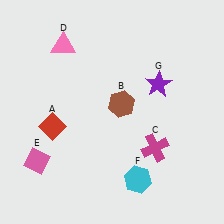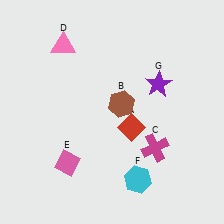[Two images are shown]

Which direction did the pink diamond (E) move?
The pink diamond (E) moved right.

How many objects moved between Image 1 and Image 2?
2 objects moved between the two images.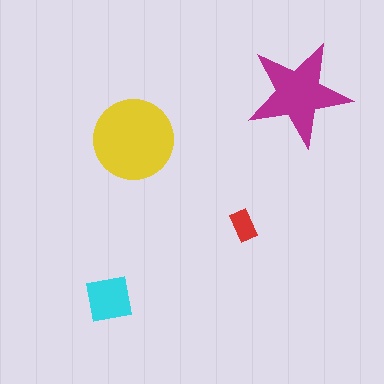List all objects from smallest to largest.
The red rectangle, the cyan square, the magenta star, the yellow circle.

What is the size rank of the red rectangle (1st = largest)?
4th.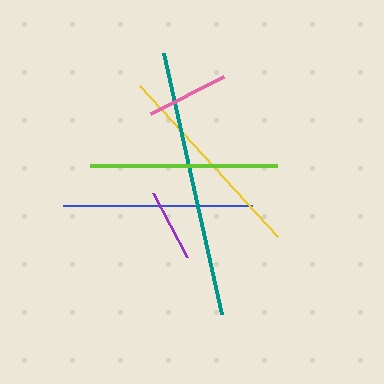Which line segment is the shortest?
The purple line is the shortest at approximately 73 pixels.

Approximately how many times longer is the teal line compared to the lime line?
The teal line is approximately 1.4 times the length of the lime line.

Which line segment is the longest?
The teal line is the longest at approximately 268 pixels.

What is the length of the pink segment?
The pink segment is approximately 82 pixels long.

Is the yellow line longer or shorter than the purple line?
The yellow line is longer than the purple line.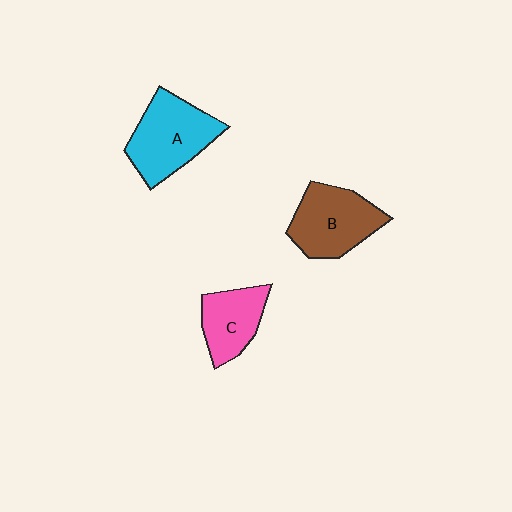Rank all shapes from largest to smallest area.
From largest to smallest: A (cyan), B (brown), C (pink).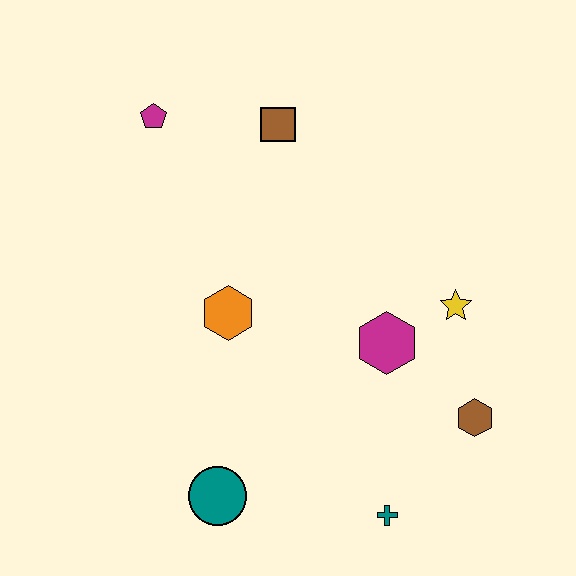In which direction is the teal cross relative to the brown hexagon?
The teal cross is below the brown hexagon.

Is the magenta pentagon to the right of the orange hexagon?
No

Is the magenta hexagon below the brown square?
Yes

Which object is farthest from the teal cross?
The magenta pentagon is farthest from the teal cross.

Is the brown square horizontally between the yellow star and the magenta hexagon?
No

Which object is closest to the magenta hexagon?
The yellow star is closest to the magenta hexagon.